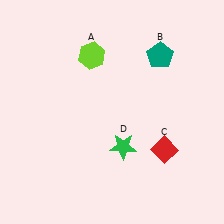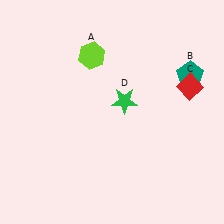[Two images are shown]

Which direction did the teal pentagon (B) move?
The teal pentagon (B) moved right.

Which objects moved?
The objects that moved are: the teal pentagon (B), the red diamond (C), the green star (D).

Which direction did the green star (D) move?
The green star (D) moved up.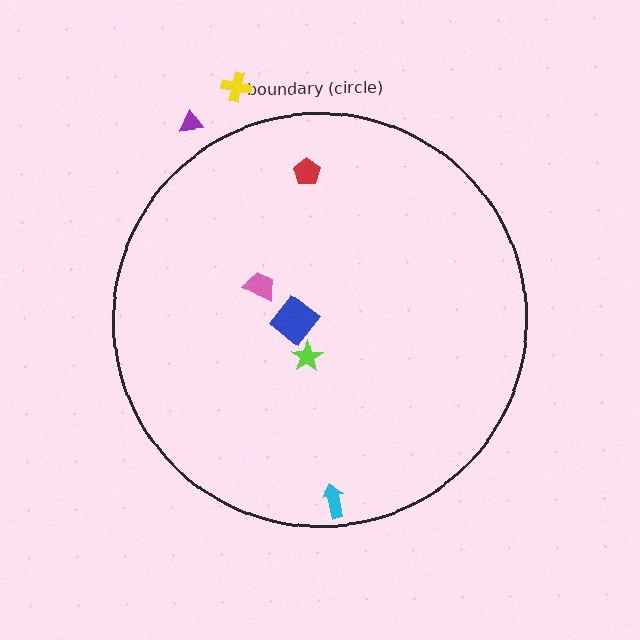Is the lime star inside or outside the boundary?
Inside.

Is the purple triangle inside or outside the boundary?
Outside.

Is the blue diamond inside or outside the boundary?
Inside.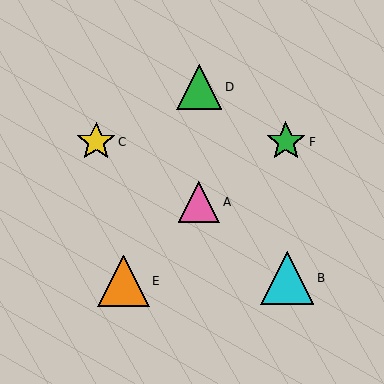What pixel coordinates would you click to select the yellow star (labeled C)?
Click at (96, 142) to select the yellow star C.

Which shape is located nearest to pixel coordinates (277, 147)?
The green star (labeled F) at (286, 142) is nearest to that location.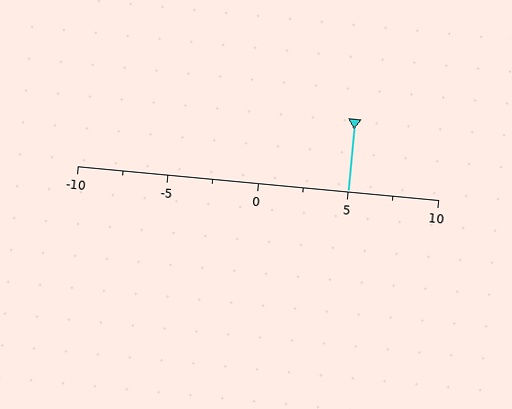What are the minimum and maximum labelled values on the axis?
The axis runs from -10 to 10.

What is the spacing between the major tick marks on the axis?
The major ticks are spaced 5 apart.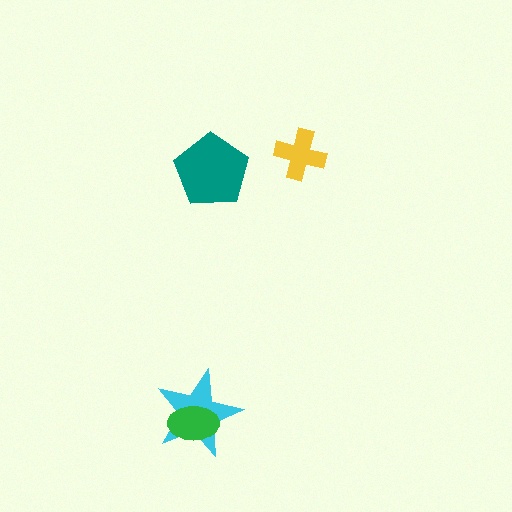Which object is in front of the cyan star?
The green ellipse is in front of the cyan star.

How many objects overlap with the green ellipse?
1 object overlaps with the green ellipse.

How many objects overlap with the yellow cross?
0 objects overlap with the yellow cross.